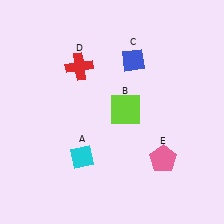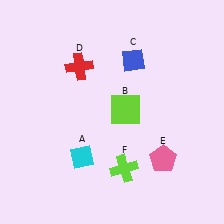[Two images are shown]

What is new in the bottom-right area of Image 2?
A lime cross (F) was added in the bottom-right area of Image 2.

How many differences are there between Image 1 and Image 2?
There is 1 difference between the two images.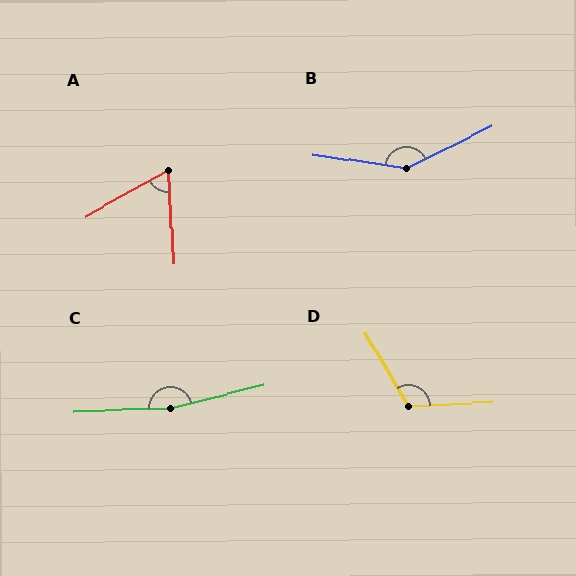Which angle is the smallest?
A, at approximately 64 degrees.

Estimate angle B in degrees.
Approximately 145 degrees.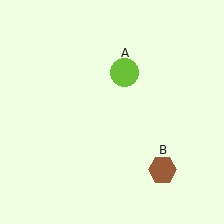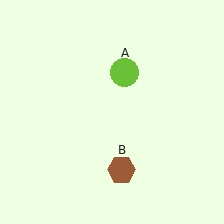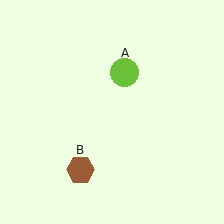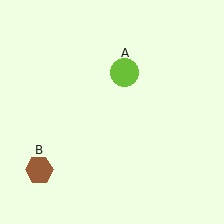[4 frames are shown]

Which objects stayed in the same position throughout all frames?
Lime circle (object A) remained stationary.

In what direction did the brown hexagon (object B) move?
The brown hexagon (object B) moved left.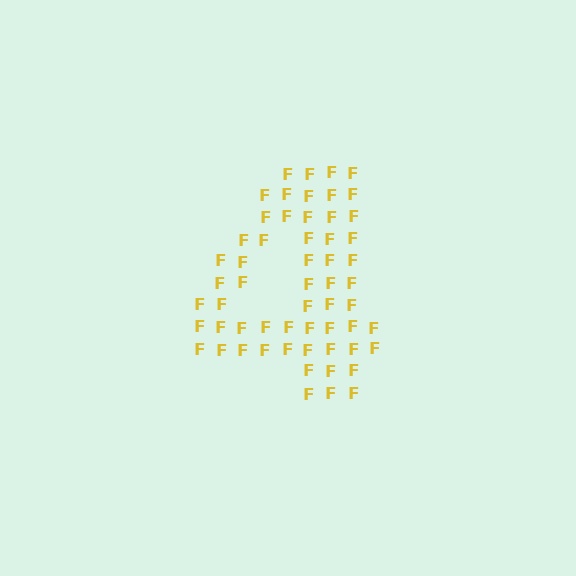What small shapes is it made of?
It is made of small letter F's.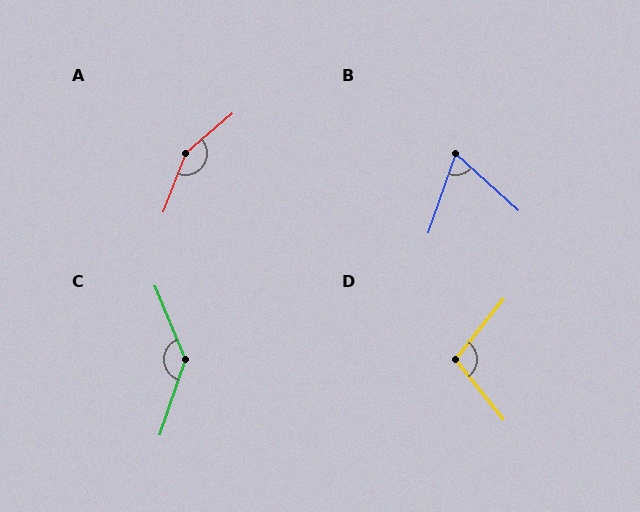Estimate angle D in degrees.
Approximately 103 degrees.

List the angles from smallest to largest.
B (67°), D (103°), C (139°), A (151°).